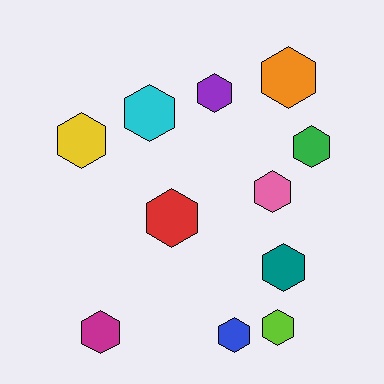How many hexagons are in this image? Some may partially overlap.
There are 11 hexagons.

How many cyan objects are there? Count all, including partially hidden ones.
There is 1 cyan object.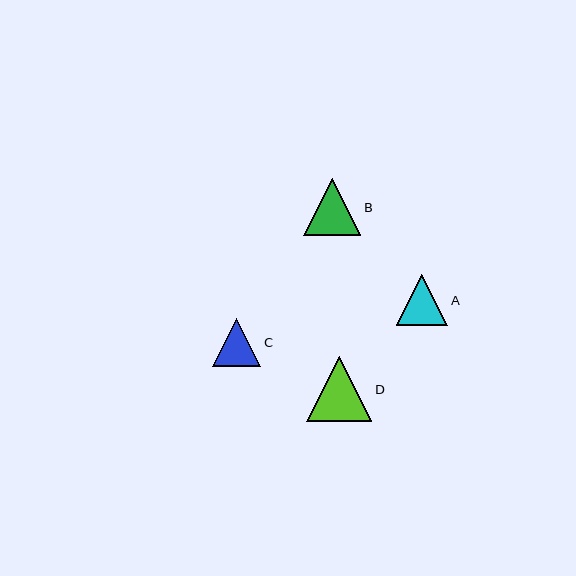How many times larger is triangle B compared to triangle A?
Triangle B is approximately 1.1 times the size of triangle A.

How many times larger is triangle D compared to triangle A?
Triangle D is approximately 1.3 times the size of triangle A.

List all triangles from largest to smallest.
From largest to smallest: D, B, A, C.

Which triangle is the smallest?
Triangle C is the smallest with a size of approximately 48 pixels.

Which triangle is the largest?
Triangle D is the largest with a size of approximately 65 pixels.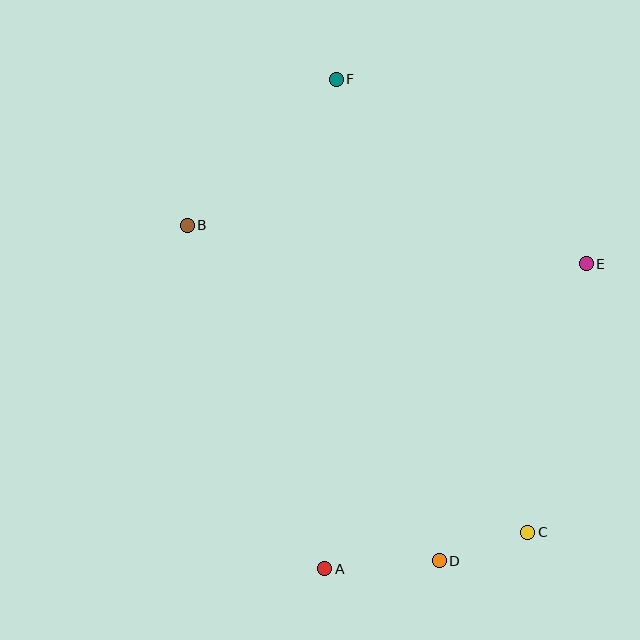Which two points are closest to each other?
Points C and D are closest to each other.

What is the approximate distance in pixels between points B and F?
The distance between B and F is approximately 209 pixels.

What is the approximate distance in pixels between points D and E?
The distance between D and E is approximately 331 pixels.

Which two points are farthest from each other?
Points D and F are farthest from each other.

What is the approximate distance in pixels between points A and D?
The distance between A and D is approximately 115 pixels.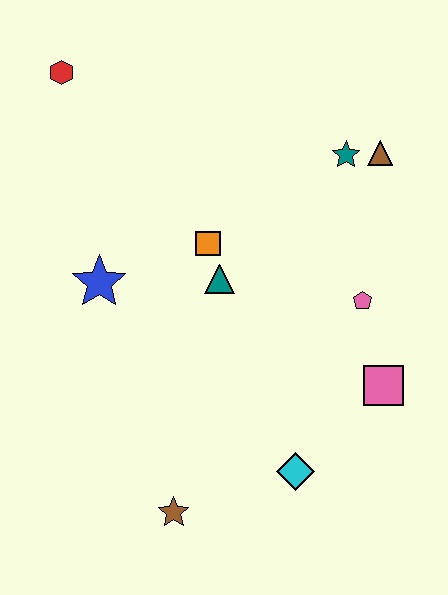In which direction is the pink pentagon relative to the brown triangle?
The pink pentagon is below the brown triangle.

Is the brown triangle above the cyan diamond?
Yes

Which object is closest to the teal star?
The brown triangle is closest to the teal star.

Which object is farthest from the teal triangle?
The red hexagon is farthest from the teal triangle.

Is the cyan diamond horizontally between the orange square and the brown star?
No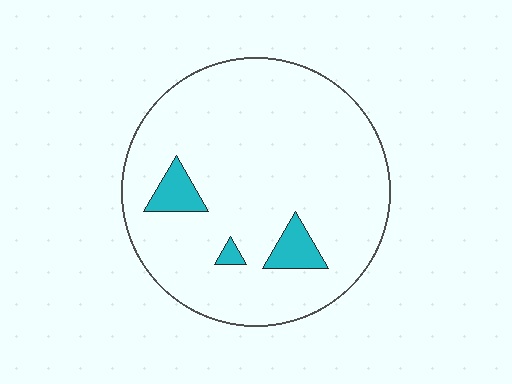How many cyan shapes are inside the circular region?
3.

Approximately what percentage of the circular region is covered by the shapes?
Approximately 10%.